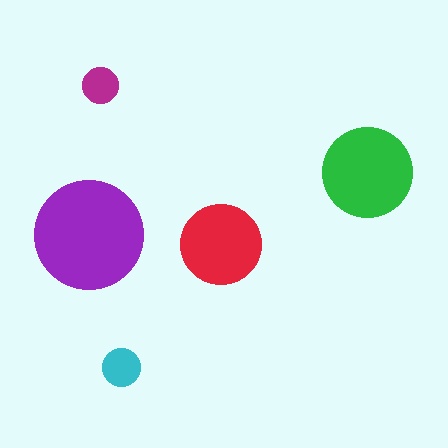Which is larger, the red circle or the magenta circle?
The red one.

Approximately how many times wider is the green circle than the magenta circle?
About 2.5 times wider.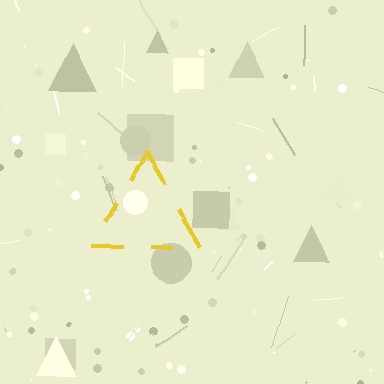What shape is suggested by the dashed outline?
The dashed outline suggests a triangle.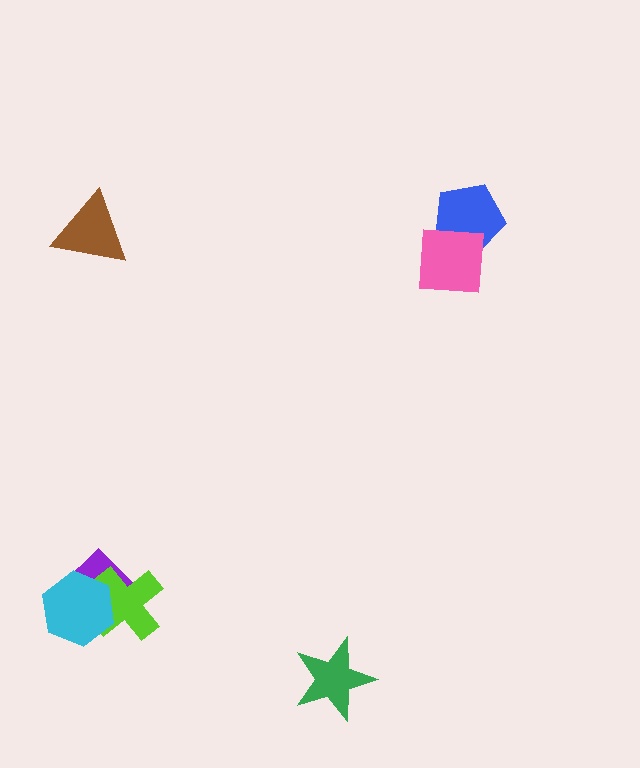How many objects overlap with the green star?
0 objects overlap with the green star.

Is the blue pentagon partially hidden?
Yes, it is partially covered by another shape.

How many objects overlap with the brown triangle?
0 objects overlap with the brown triangle.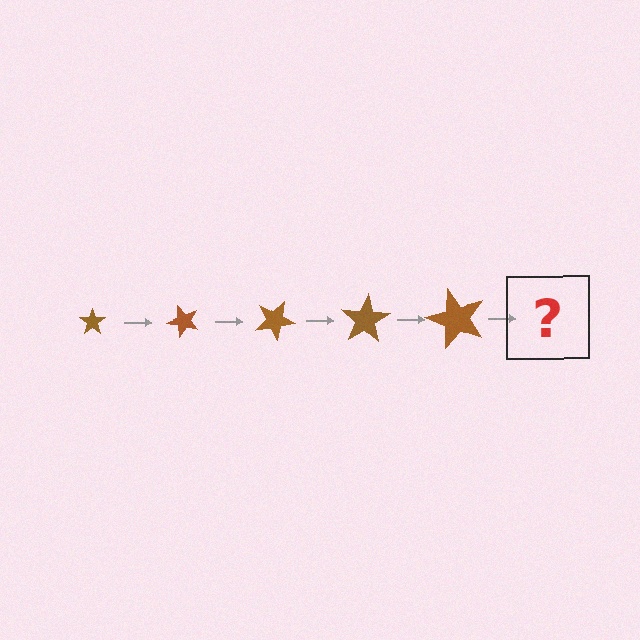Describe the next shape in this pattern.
It should be a star, larger than the previous one and rotated 250 degrees from the start.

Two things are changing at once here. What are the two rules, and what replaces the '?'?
The two rules are that the star grows larger each step and it rotates 50 degrees each step. The '?' should be a star, larger than the previous one and rotated 250 degrees from the start.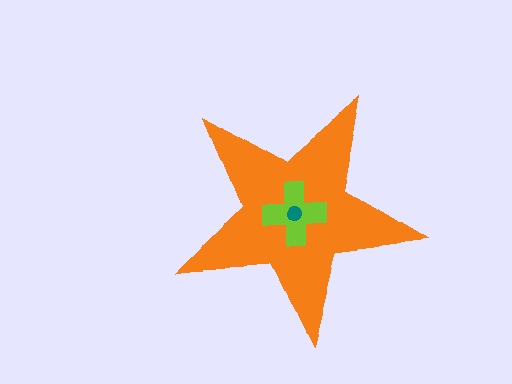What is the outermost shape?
The orange star.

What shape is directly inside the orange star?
The lime cross.